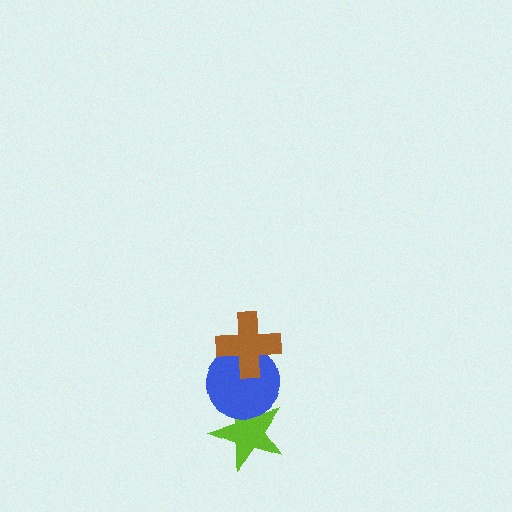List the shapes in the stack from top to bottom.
From top to bottom: the brown cross, the blue circle, the lime star.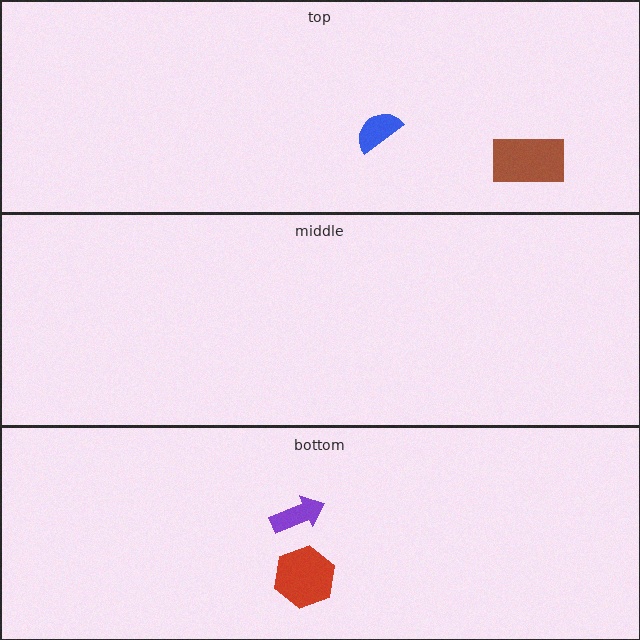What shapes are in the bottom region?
The red hexagon, the purple arrow.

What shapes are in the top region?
The blue semicircle, the brown rectangle.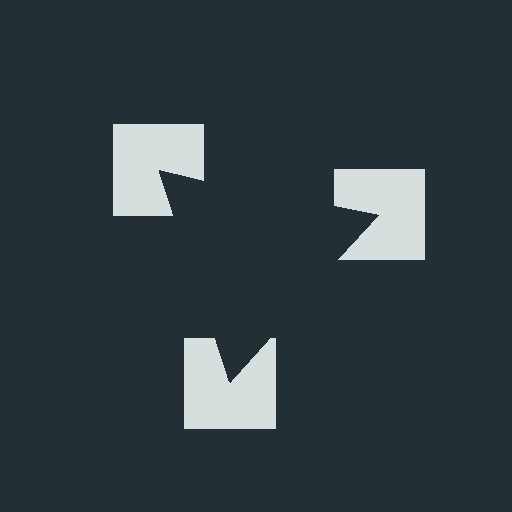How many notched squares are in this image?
There are 3 — one at each vertex of the illusory triangle.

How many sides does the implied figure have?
3 sides.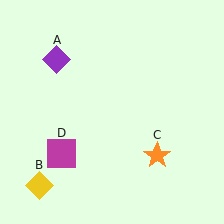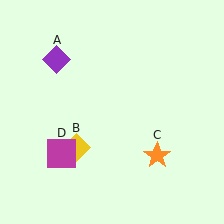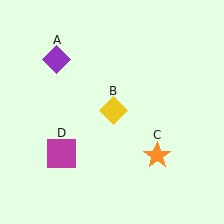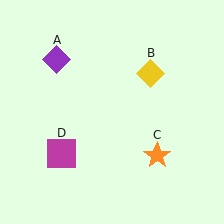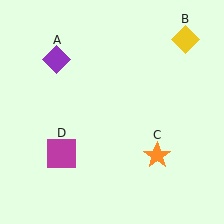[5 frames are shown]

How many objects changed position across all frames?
1 object changed position: yellow diamond (object B).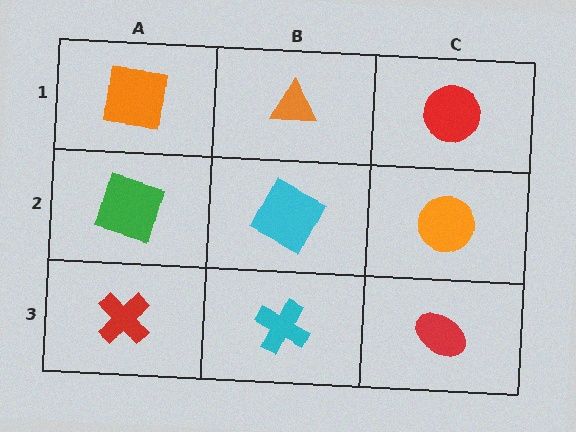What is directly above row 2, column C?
A red circle.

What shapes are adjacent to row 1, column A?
A green square (row 2, column A), an orange triangle (row 1, column B).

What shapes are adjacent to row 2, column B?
An orange triangle (row 1, column B), a cyan cross (row 3, column B), a green square (row 2, column A), an orange circle (row 2, column C).